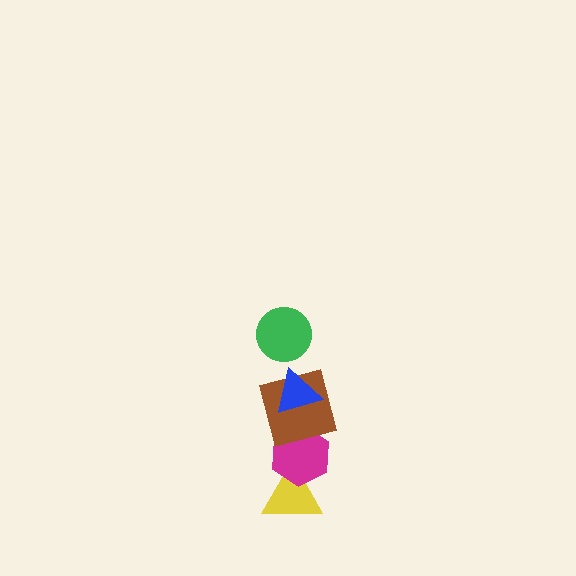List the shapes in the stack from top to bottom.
From top to bottom: the green circle, the blue triangle, the brown square, the magenta hexagon, the yellow triangle.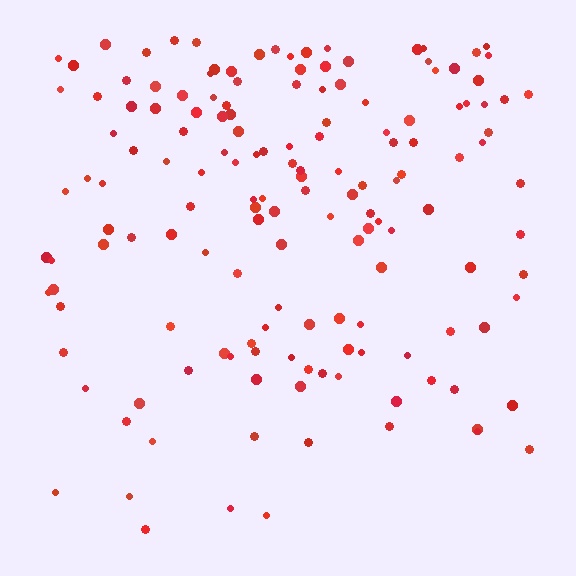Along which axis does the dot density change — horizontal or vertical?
Vertical.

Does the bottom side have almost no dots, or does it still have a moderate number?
Still a moderate number, just noticeably fewer than the top.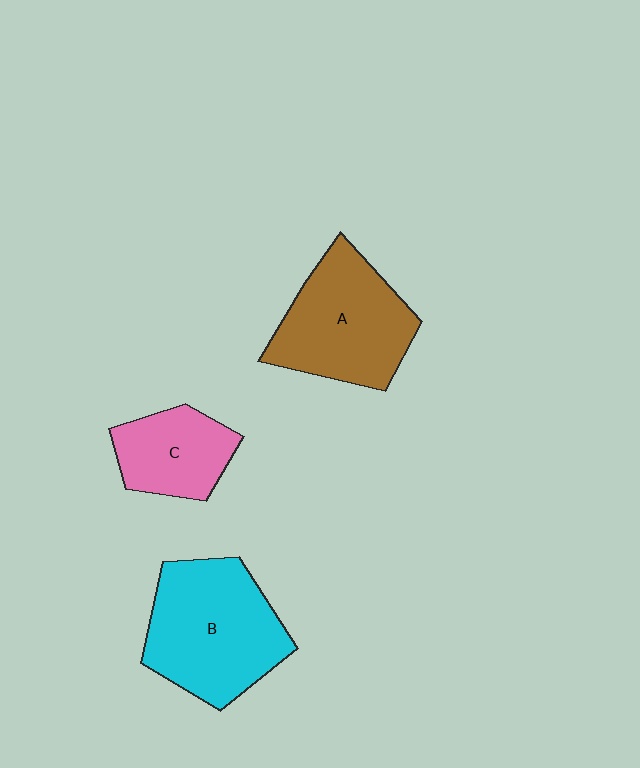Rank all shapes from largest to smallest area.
From largest to smallest: B (cyan), A (brown), C (pink).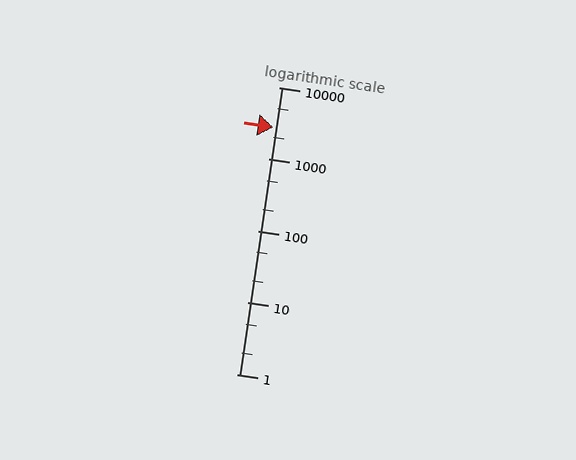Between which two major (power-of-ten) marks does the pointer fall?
The pointer is between 1000 and 10000.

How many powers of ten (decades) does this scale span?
The scale spans 4 decades, from 1 to 10000.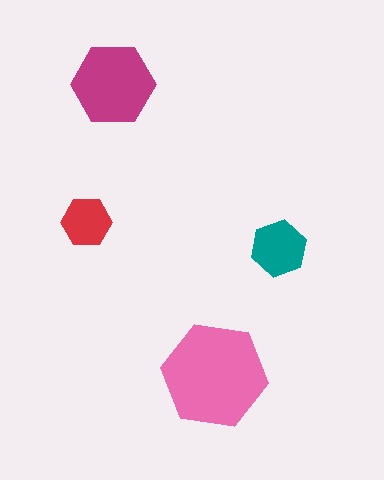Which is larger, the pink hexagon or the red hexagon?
The pink one.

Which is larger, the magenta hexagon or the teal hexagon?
The magenta one.